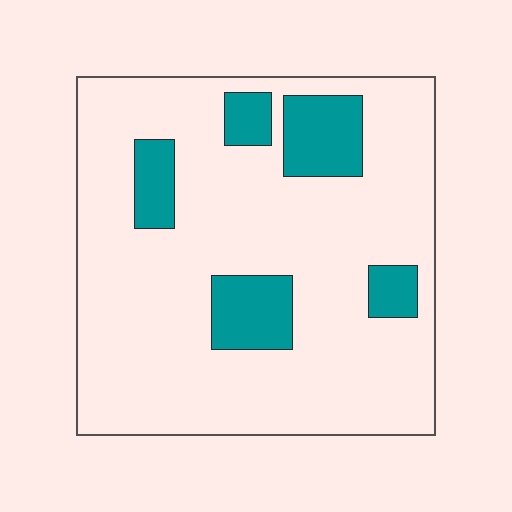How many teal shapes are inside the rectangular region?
5.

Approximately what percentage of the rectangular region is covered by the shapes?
Approximately 15%.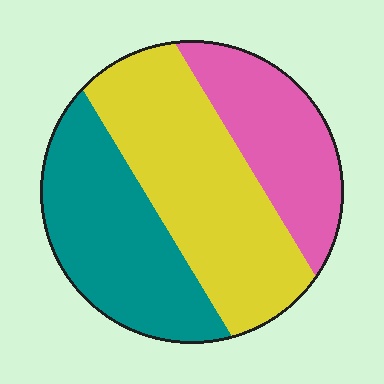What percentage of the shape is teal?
Teal covers roughly 35% of the shape.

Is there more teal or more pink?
Teal.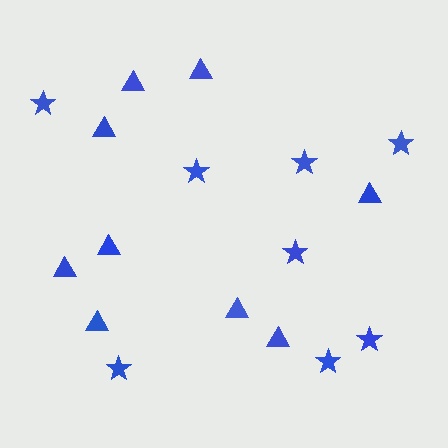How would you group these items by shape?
There are 2 groups: one group of triangles (9) and one group of stars (8).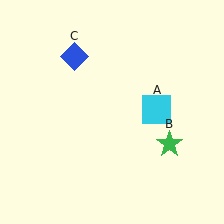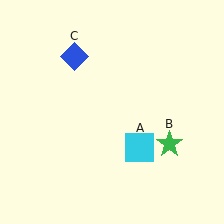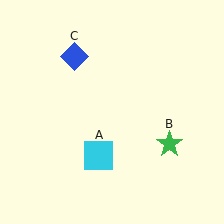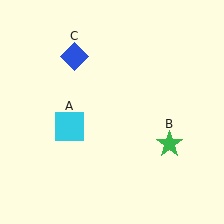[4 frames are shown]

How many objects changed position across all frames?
1 object changed position: cyan square (object A).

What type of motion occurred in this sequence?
The cyan square (object A) rotated clockwise around the center of the scene.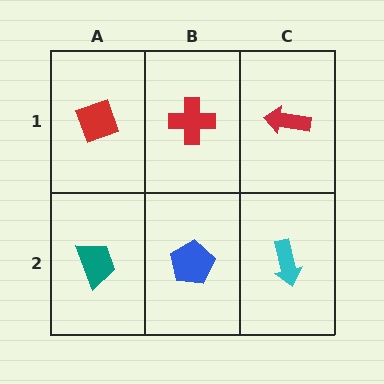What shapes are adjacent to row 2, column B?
A red cross (row 1, column B), a teal trapezoid (row 2, column A), a cyan arrow (row 2, column C).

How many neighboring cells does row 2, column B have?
3.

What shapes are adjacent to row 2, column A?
A red diamond (row 1, column A), a blue pentagon (row 2, column B).